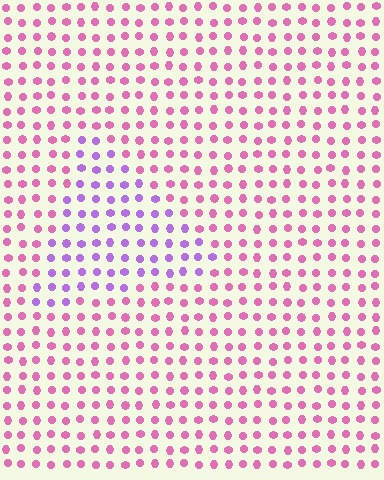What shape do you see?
I see a triangle.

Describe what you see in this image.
The image is filled with small pink elements in a uniform arrangement. A triangle-shaped region is visible where the elements are tinted to a slightly different hue, forming a subtle color boundary.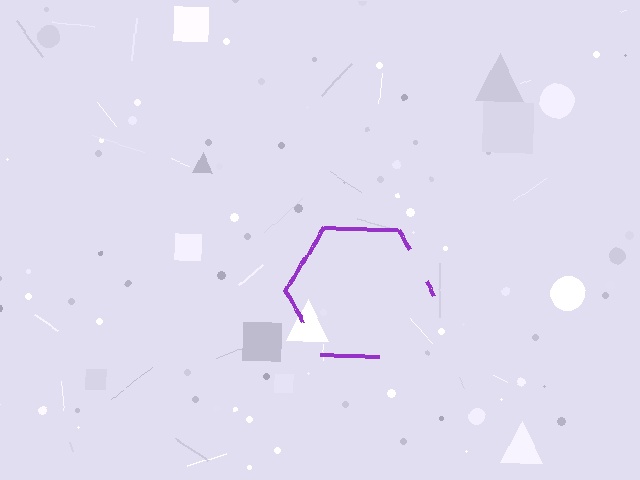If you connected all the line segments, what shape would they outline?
They would outline a hexagon.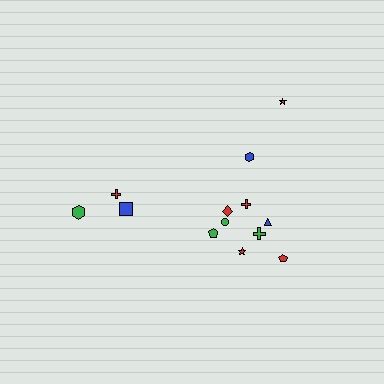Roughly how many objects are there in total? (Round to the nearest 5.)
Roughly 15 objects in total.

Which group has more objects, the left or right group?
The right group.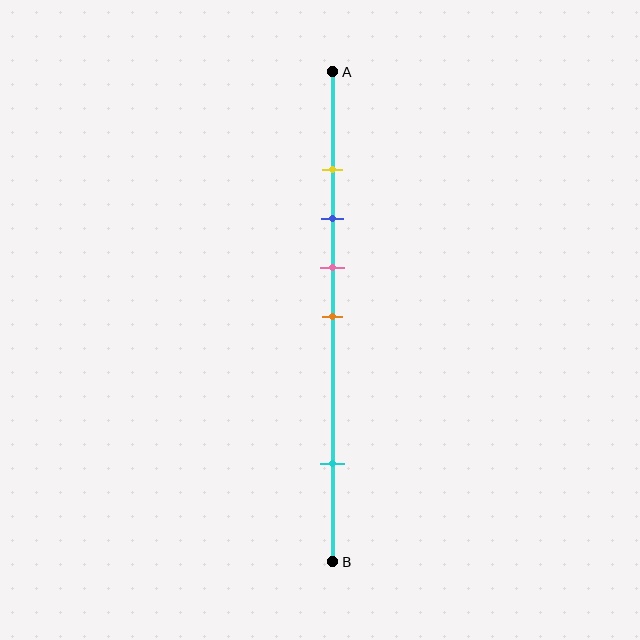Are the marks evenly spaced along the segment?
No, the marks are not evenly spaced.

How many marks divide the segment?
There are 5 marks dividing the segment.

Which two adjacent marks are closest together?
The yellow and blue marks are the closest adjacent pair.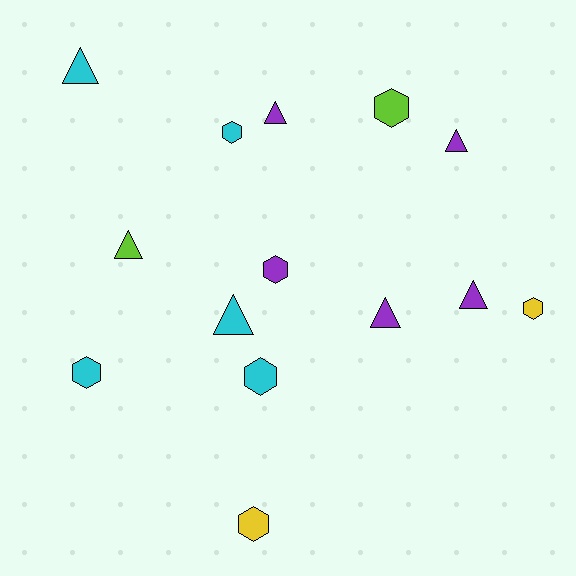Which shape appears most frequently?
Hexagon, with 7 objects.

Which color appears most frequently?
Purple, with 5 objects.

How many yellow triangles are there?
There are no yellow triangles.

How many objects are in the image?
There are 14 objects.